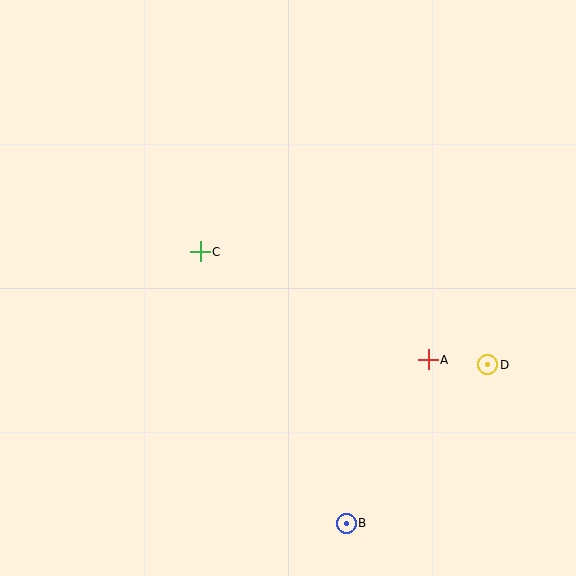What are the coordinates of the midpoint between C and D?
The midpoint between C and D is at (344, 308).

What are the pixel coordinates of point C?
Point C is at (200, 252).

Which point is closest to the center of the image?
Point C at (200, 252) is closest to the center.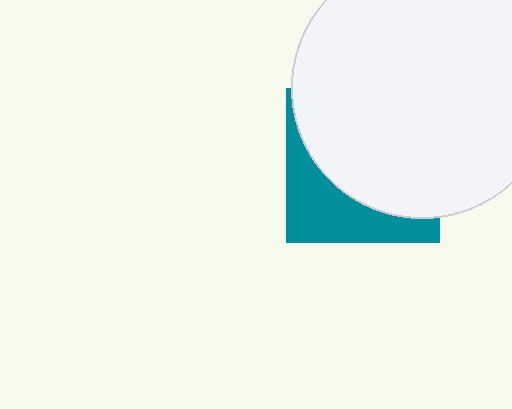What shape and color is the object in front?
The object in front is a white circle.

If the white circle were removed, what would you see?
You would see the complete teal square.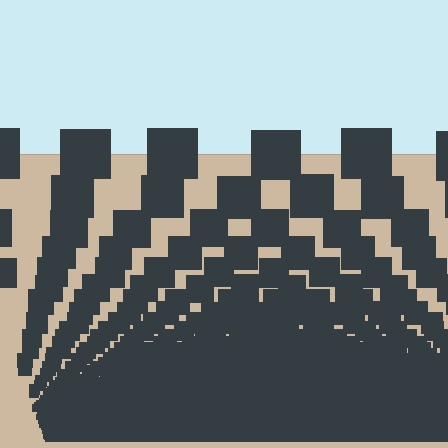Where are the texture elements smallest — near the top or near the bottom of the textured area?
Near the bottom.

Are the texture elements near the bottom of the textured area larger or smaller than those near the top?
Smaller. The gradient is inverted — elements near the bottom are smaller and denser.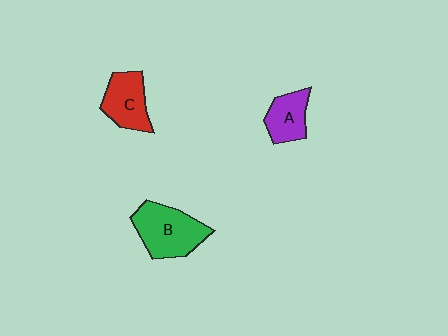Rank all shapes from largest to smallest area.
From largest to smallest: B (green), C (red), A (purple).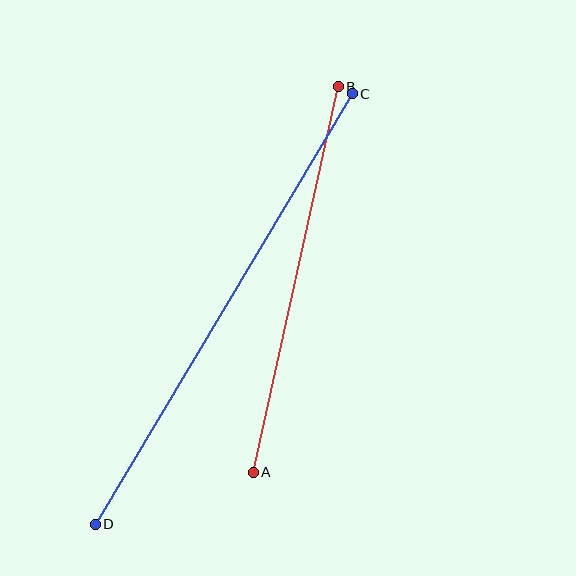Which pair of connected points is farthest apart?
Points C and D are farthest apart.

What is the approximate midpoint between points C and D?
The midpoint is at approximately (224, 309) pixels.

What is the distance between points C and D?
The distance is approximately 501 pixels.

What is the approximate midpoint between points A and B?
The midpoint is at approximately (296, 280) pixels.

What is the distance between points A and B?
The distance is approximately 395 pixels.